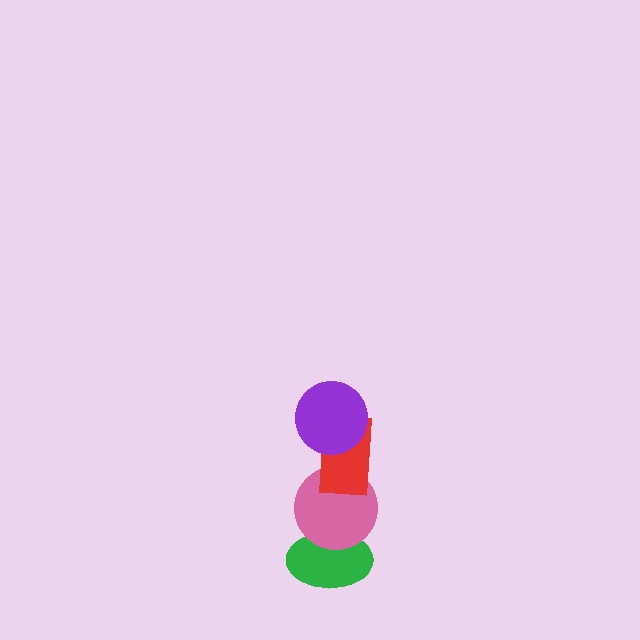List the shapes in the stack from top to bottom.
From top to bottom: the purple circle, the red rectangle, the pink circle, the green ellipse.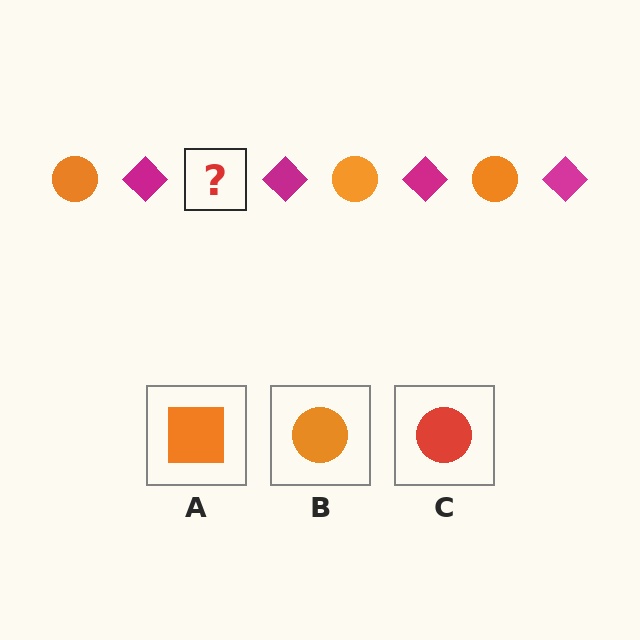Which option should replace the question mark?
Option B.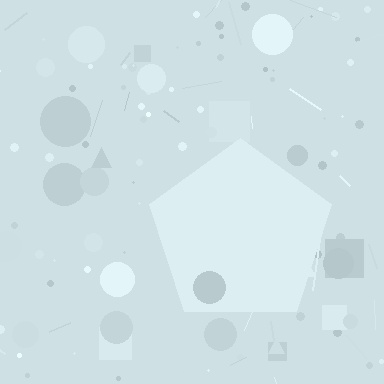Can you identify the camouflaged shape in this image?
The camouflaged shape is a pentagon.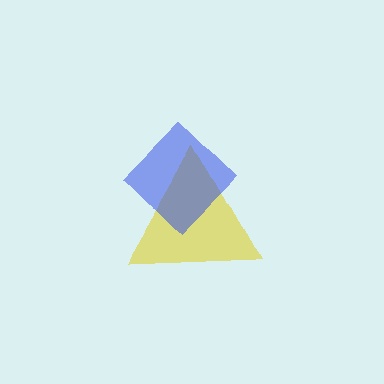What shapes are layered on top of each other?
The layered shapes are: a yellow triangle, a blue diamond.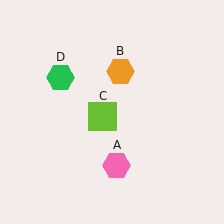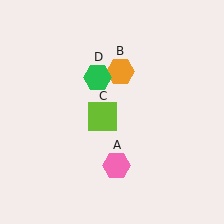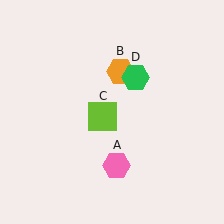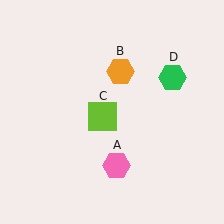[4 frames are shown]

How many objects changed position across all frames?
1 object changed position: green hexagon (object D).